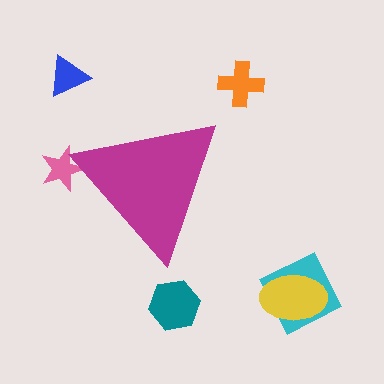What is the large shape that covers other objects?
A magenta triangle.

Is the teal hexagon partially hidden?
No, the teal hexagon is fully visible.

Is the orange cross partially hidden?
No, the orange cross is fully visible.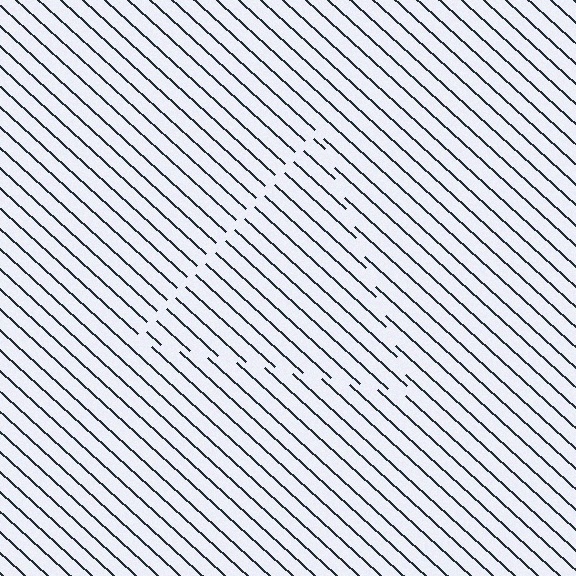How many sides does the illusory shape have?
3 sides — the line-ends trace a triangle.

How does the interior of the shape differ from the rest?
The interior of the shape contains the same grating, shifted by half a period — the contour is defined by the phase discontinuity where line-ends from the inner and outer gratings abut.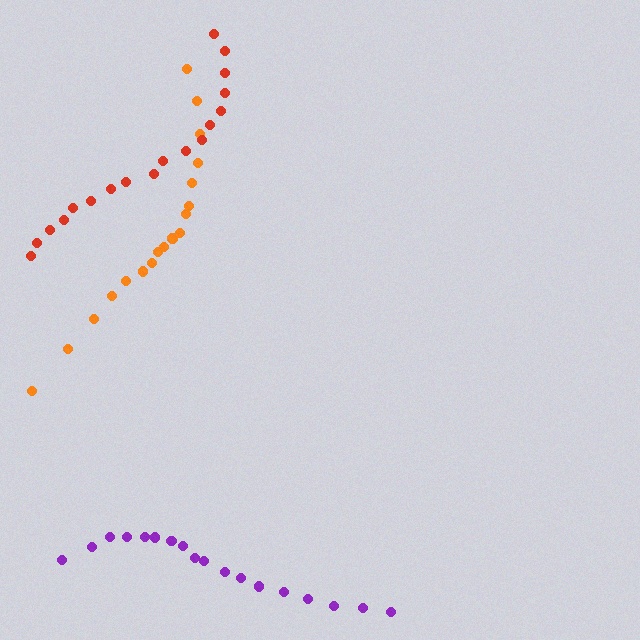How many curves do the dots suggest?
There are 3 distinct paths.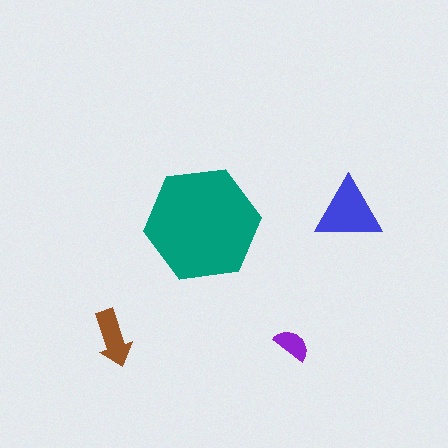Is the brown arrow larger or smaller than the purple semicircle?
Larger.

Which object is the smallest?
The purple semicircle.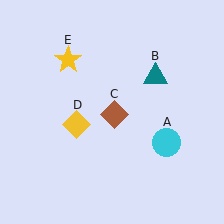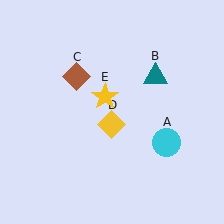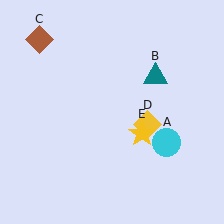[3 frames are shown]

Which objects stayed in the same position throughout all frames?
Cyan circle (object A) and teal triangle (object B) remained stationary.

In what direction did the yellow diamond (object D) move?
The yellow diamond (object D) moved right.